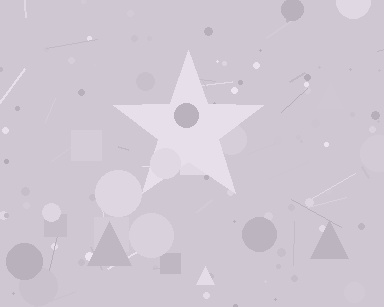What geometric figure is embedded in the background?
A star is embedded in the background.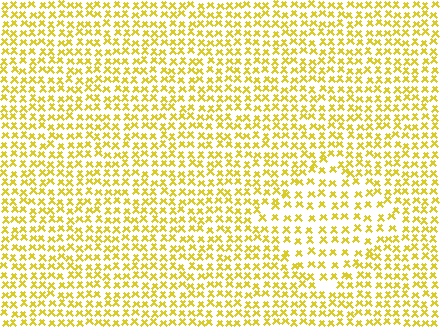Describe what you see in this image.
The image contains small yellow elements arranged at two different densities. A diamond-shaped region is visible where the elements are less densely packed than the surrounding area.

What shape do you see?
I see a diamond.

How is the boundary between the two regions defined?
The boundary is defined by a change in element density (approximately 1.6x ratio). All elements are the same color, size, and shape.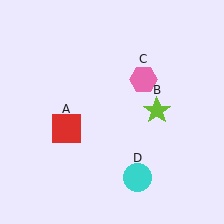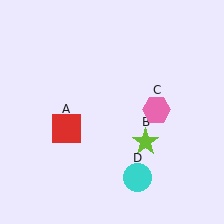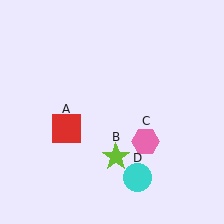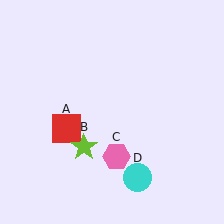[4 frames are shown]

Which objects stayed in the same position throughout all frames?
Red square (object A) and cyan circle (object D) remained stationary.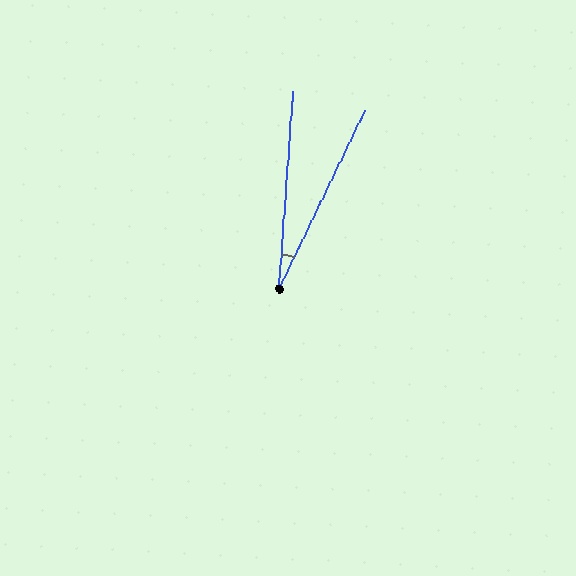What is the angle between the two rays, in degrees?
Approximately 22 degrees.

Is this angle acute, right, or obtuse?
It is acute.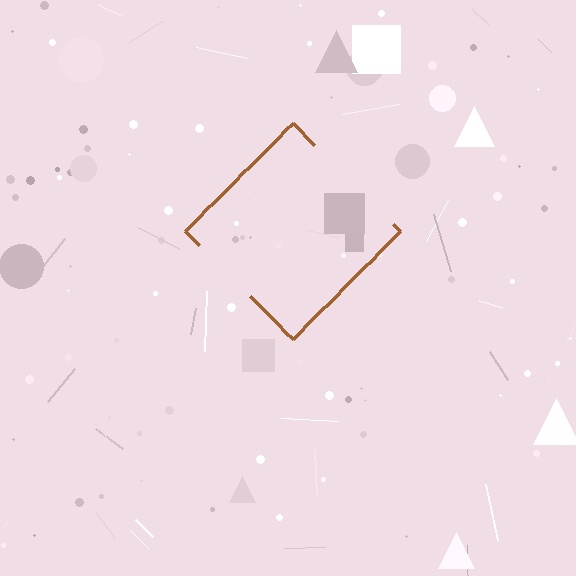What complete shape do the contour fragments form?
The contour fragments form a diamond.